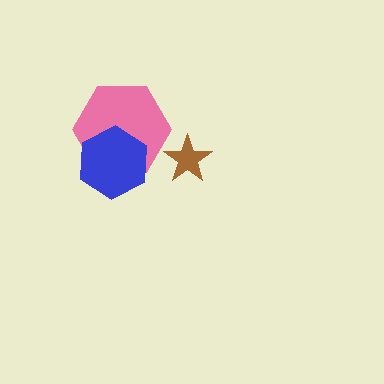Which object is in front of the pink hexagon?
The blue hexagon is in front of the pink hexagon.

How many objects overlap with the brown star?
0 objects overlap with the brown star.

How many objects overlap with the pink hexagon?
1 object overlaps with the pink hexagon.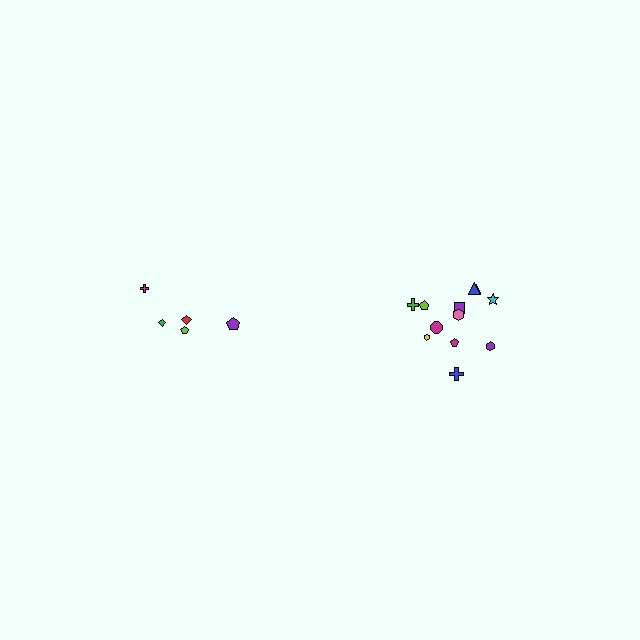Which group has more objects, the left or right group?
The right group.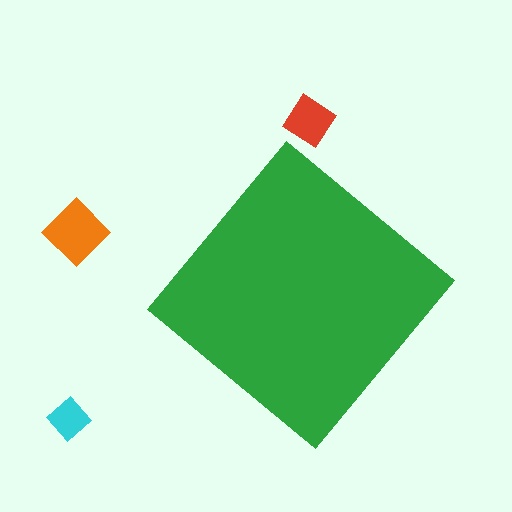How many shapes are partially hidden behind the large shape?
0 shapes are partially hidden.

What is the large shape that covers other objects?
A green diamond.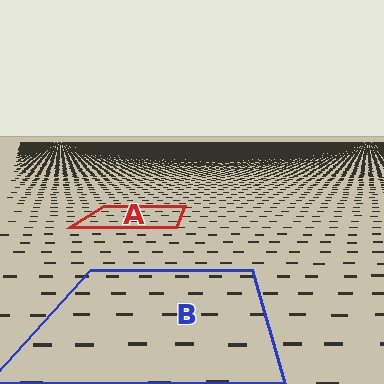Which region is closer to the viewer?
Region B is closer. The texture elements there are larger and more spread out.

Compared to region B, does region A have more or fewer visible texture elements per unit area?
Region A has more texture elements per unit area — they are packed more densely because it is farther away.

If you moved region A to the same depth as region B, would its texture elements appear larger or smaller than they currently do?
They would appear larger. At a closer depth, the same texture elements are projected at a bigger on-screen size.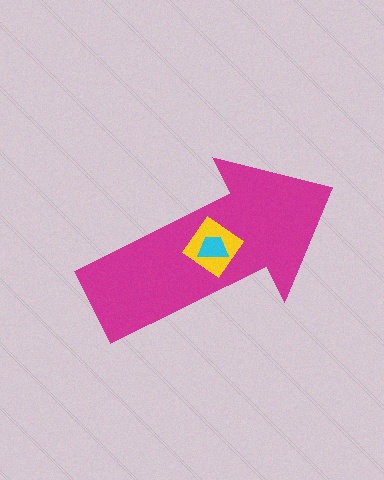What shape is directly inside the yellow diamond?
The cyan trapezoid.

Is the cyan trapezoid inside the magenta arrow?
Yes.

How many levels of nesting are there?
3.